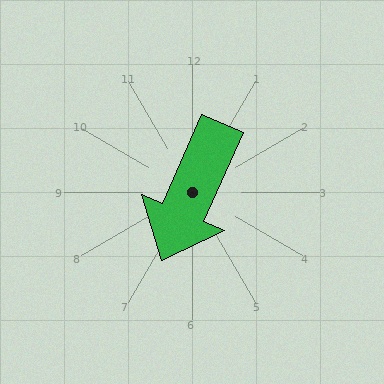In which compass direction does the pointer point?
Southwest.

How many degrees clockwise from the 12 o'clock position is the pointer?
Approximately 204 degrees.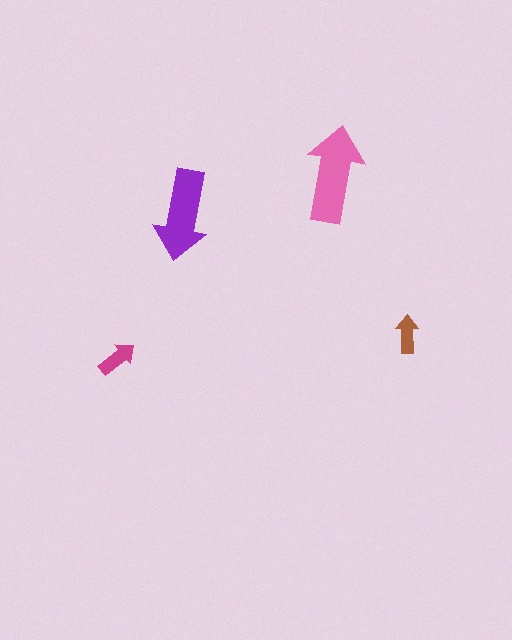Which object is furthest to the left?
The magenta arrow is leftmost.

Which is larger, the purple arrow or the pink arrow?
The pink one.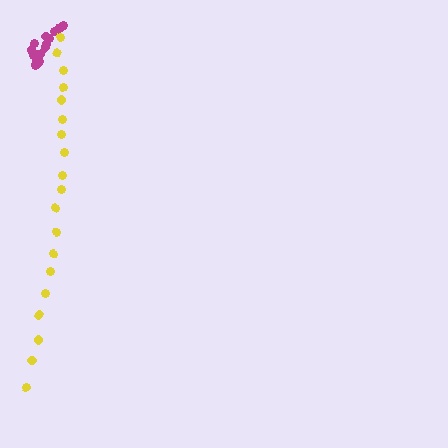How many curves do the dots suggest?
There are 2 distinct paths.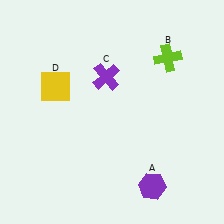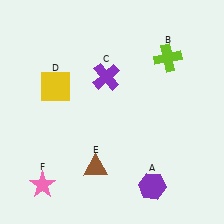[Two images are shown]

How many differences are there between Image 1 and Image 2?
There are 2 differences between the two images.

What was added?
A brown triangle (E), a pink star (F) were added in Image 2.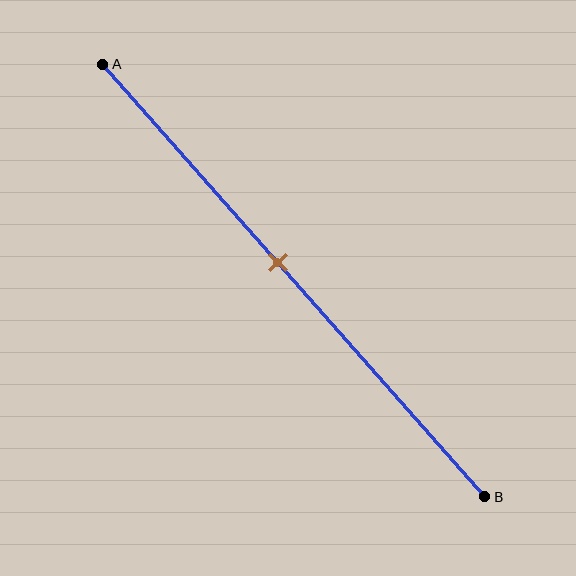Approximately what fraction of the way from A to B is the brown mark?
The brown mark is approximately 45% of the way from A to B.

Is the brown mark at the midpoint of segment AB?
No, the mark is at about 45% from A, not at the 50% midpoint.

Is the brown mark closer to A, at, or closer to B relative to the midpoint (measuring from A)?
The brown mark is closer to point A than the midpoint of segment AB.